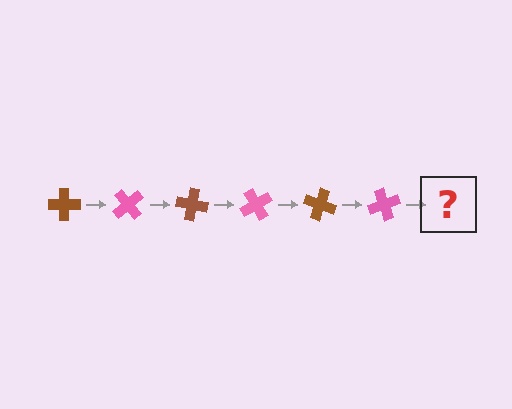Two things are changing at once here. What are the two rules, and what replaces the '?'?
The two rules are that it rotates 50 degrees each step and the color cycles through brown and pink. The '?' should be a brown cross, rotated 300 degrees from the start.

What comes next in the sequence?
The next element should be a brown cross, rotated 300 degrees from the start.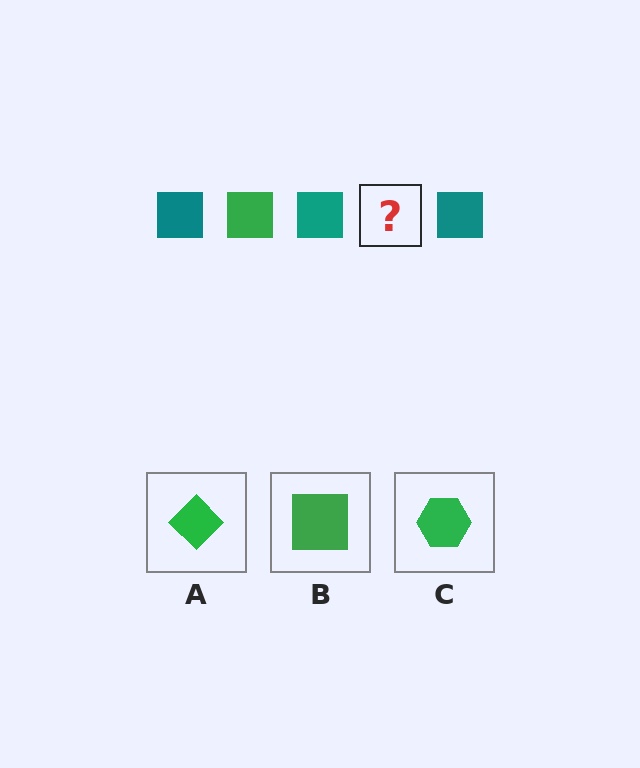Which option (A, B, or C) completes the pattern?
B.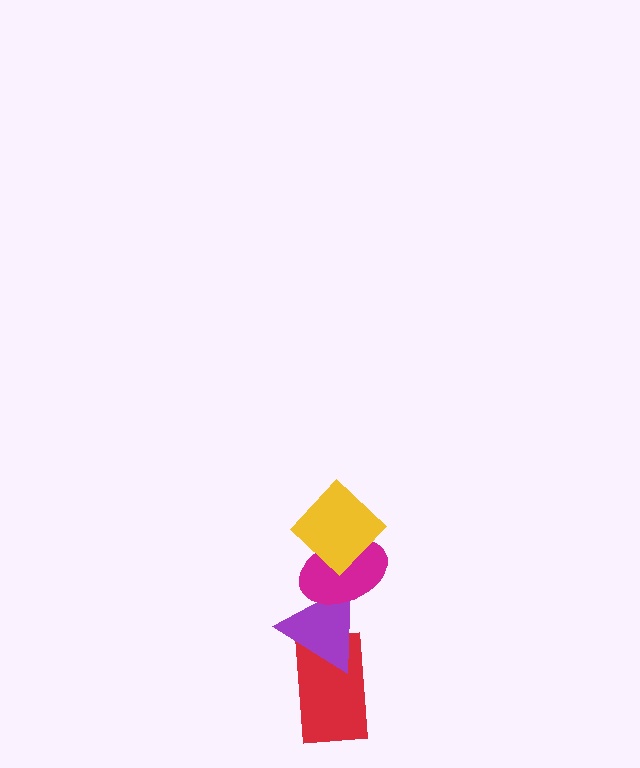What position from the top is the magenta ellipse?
The magenta ellipse is 2nd from the top.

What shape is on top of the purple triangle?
The magenta ellipse is on top of the purple triangle.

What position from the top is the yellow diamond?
The yellow diamond is 1st from the top.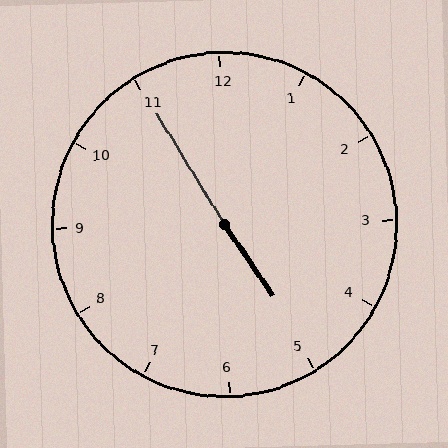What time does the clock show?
4:55.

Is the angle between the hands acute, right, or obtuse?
It is obtuse.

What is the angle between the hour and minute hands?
Approximately 178 degrees.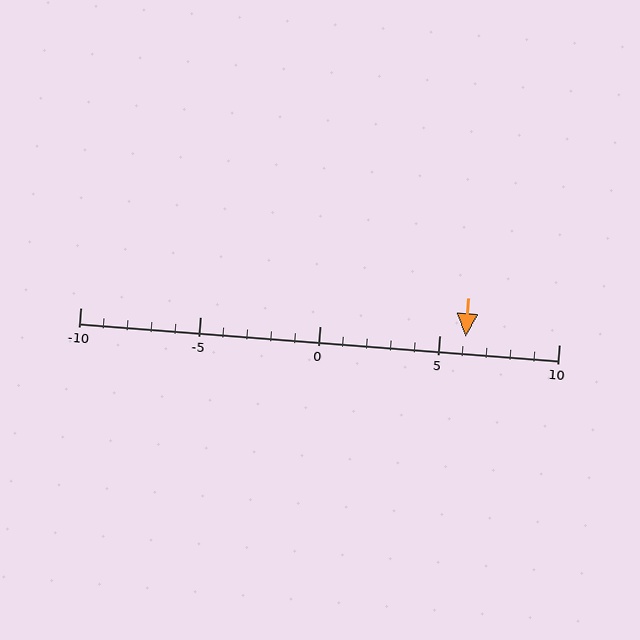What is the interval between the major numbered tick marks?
The major tick marks are spaced 5 units apart.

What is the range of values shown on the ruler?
The ruler shows values from -10 to 10.